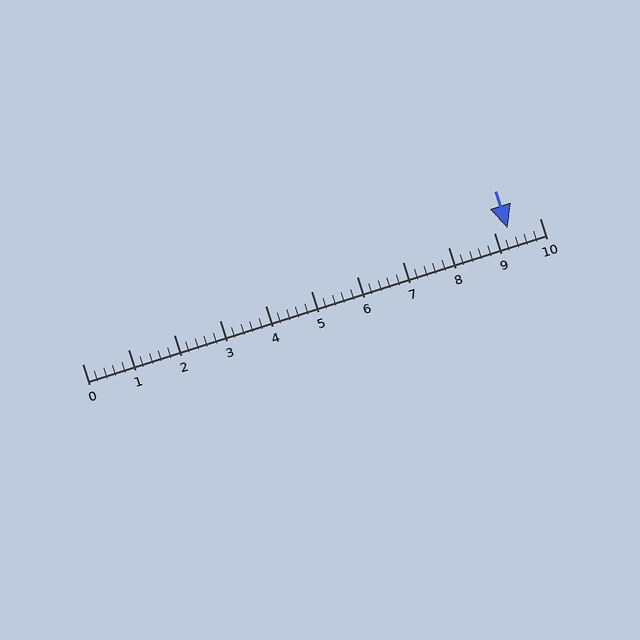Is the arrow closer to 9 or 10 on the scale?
The arrow is closer to 9.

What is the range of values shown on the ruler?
The ruler shows values from 0 to 10.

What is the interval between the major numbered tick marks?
The major tick marks are spaced 1 units apart.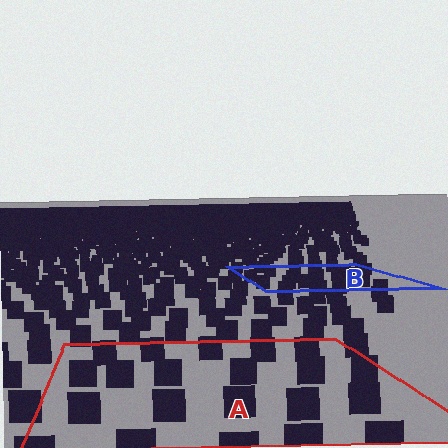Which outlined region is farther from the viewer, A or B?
Region B is farther from the viewer — the texture elements inside it appear smaller and more densely packed.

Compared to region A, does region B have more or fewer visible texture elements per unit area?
Region B has more texture elements per unit area — they are packed more densely because it is farther away.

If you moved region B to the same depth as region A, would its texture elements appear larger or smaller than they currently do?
They would appear larger. At a closer depth, the same texture elements are projected at a bigger on-screen size.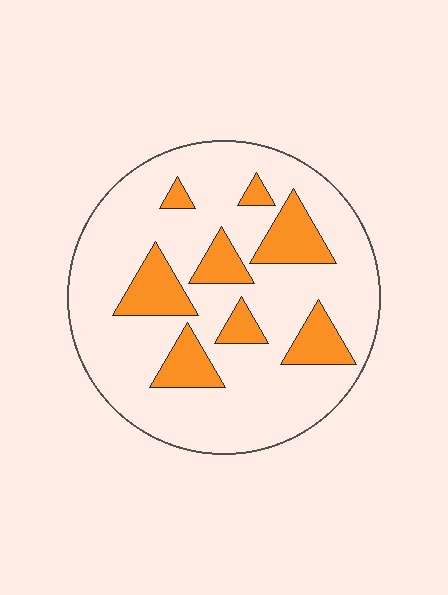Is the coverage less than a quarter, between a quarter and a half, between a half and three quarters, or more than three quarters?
Less than a quarter.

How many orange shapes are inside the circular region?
8.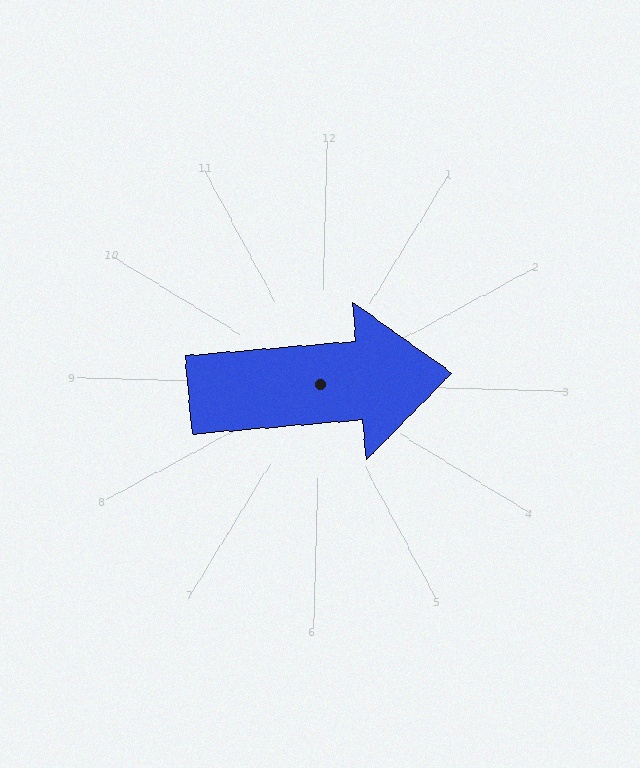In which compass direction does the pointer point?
East.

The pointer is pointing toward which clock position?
Roughly 3 o'clock.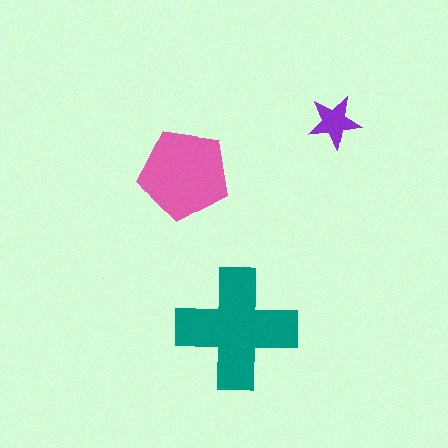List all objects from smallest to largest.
The purple star, the pink pentagon, the teal cross.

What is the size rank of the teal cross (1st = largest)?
1st.